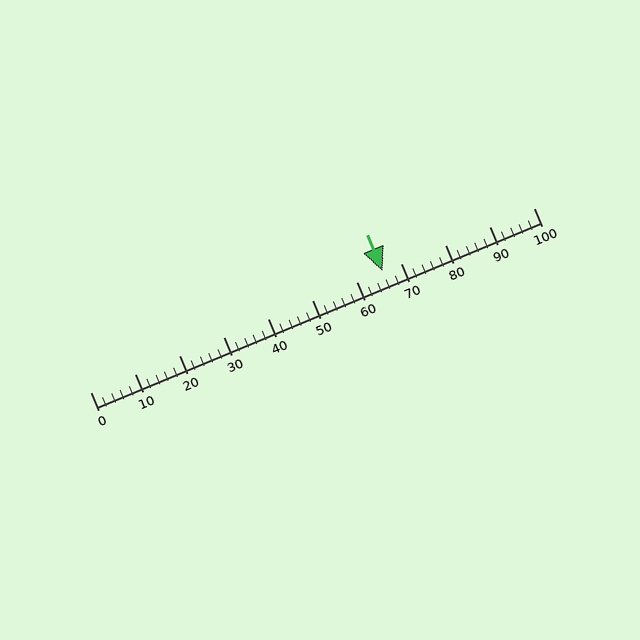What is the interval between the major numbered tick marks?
The major tick marks are spaced 10 units apart.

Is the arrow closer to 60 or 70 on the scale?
The arrow is closer to 70.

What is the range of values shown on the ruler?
The ruler shows values from 0 to 100.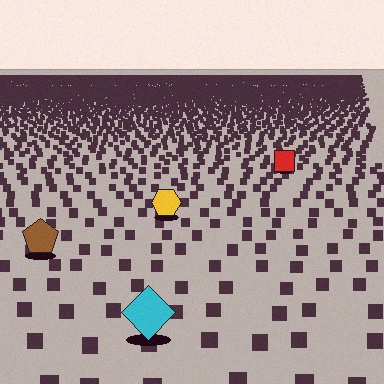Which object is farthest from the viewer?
The red square is farthest from the viewer. It appears smaller and the ground texture around it is denser.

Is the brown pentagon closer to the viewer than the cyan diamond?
No. The cyan diamond is closer — you can tell from the texture gradient: the ground texture is coarser near it.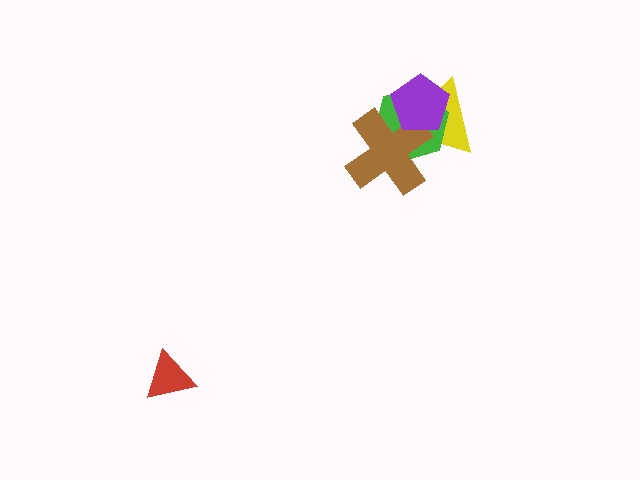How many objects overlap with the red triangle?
0 objects overlap with the red triangle.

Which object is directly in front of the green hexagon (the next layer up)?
The brown cross is directly in front of the green hexagon.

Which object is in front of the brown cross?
The purple pentagon is in front of the brown cross.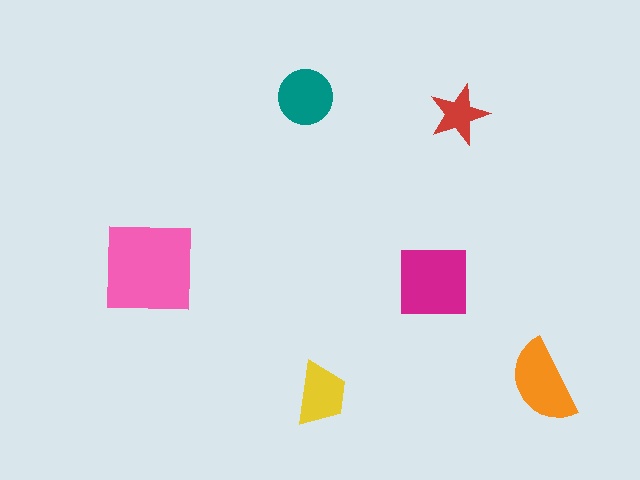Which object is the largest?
The pink square.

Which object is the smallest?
The red star.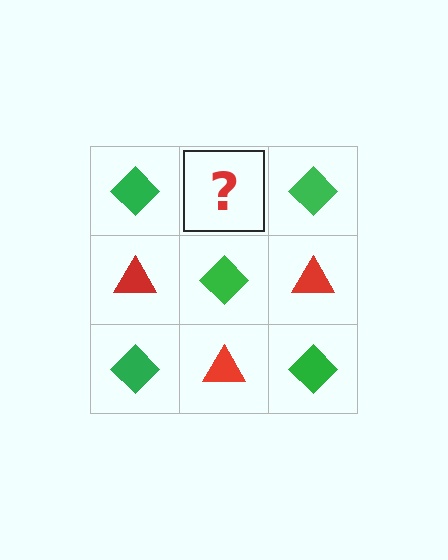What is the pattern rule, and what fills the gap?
The rule is that it alternates green diamond and red triangle in a checkerboard pattern. The gap should be filled with a red triangle.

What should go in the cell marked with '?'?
The missing cell should contain a red triangle.